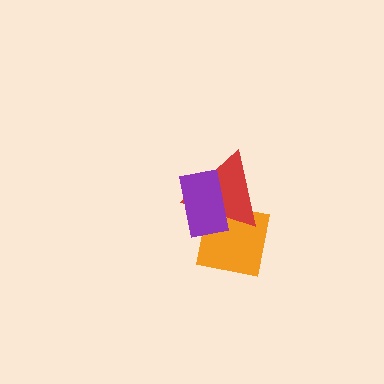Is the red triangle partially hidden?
Yes, it is partially covered by another shape.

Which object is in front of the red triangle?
The purple rectangle is in front of the red triangle.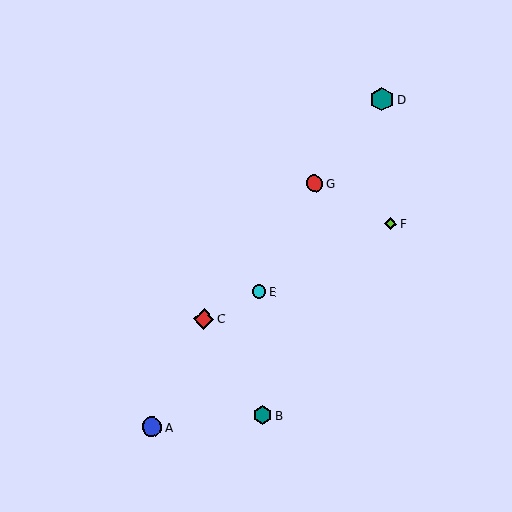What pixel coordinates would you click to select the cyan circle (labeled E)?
Click at (259, 292) to select the cyan circle E.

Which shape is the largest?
The teal hexagon (labeled D) is the largest.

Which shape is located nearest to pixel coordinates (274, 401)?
The teal hexagon (labeled B) at (262, 415) is nearest to that location.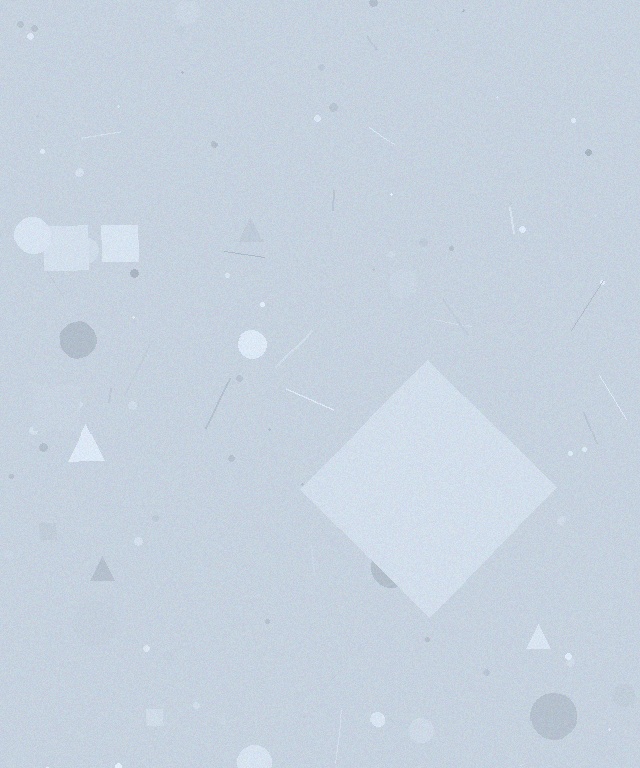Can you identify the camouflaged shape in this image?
The camouflaged shape is a diamond.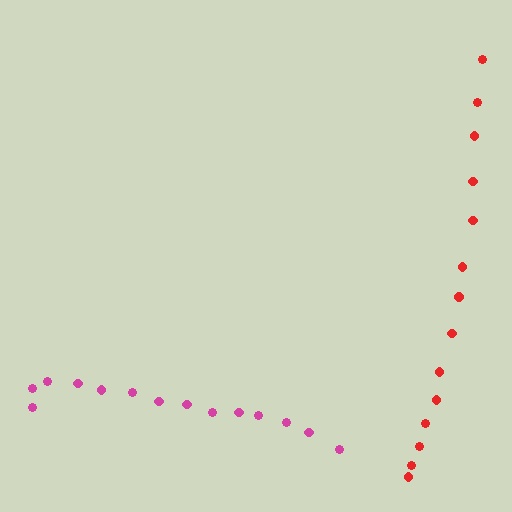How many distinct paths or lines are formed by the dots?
There are 2 distinct paths.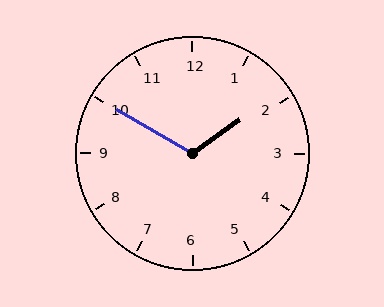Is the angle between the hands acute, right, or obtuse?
It is obtuse.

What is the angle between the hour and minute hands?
Approximately 115 degrees.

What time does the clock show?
1:50.